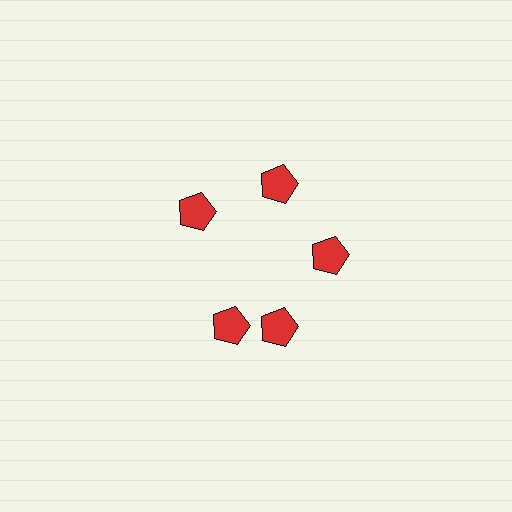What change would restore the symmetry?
The symmetry would be restored by rotating it back into even spacing with its neighbors so that all 5 pentagons sit at equal angles and equal distance from the center.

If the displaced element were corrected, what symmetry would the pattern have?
It would have 5-fold rotational symmetry — the pattern would map onto itself every 72 degrees.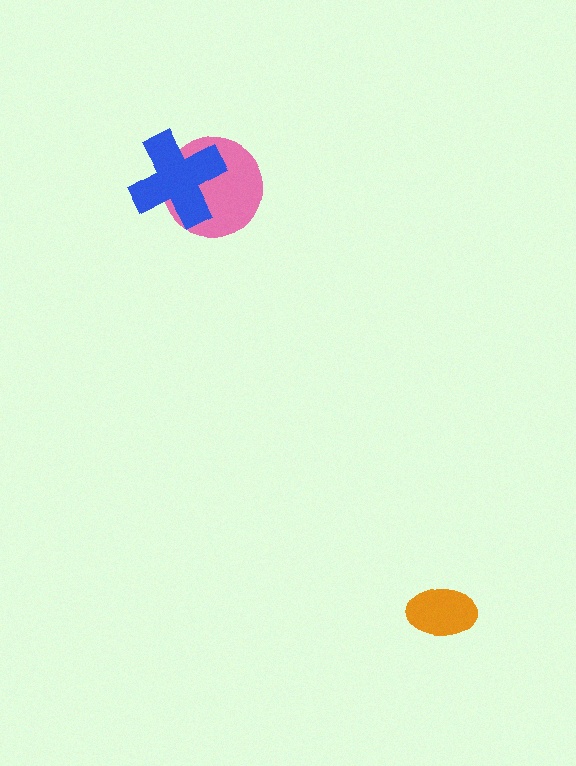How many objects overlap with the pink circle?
1 object overlaps with the pink circle.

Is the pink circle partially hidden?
Yes, it is partially covered by another shape.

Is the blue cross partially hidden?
No, no other shape covers it.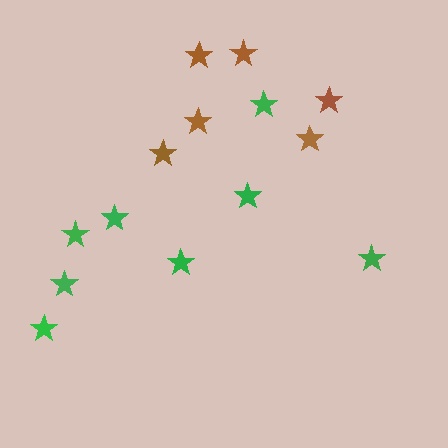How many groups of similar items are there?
There are 2 groups: one group of brown stars (6) and one group of green stars (8).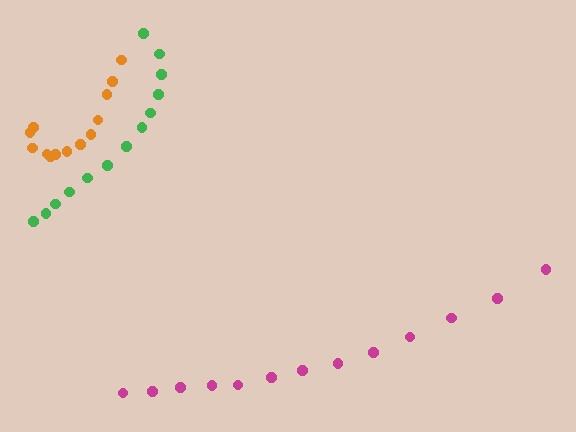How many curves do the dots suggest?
There are 3 distinct paths.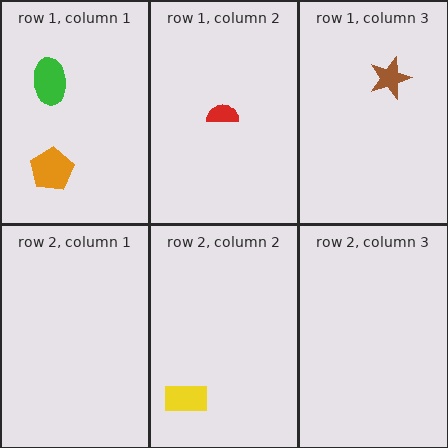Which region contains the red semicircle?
The row 1, column 2 region.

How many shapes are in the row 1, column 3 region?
1.